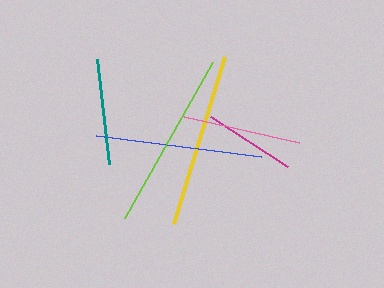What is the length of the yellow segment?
The yellow segment is approximately 175 pixels long.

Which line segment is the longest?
The lime line is the longest at approximately 179 pixels.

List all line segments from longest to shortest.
From longest to shortest: lime, yellow, blue, pink, teal, magenta.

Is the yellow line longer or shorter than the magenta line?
The yellow line is longer than the magenta line.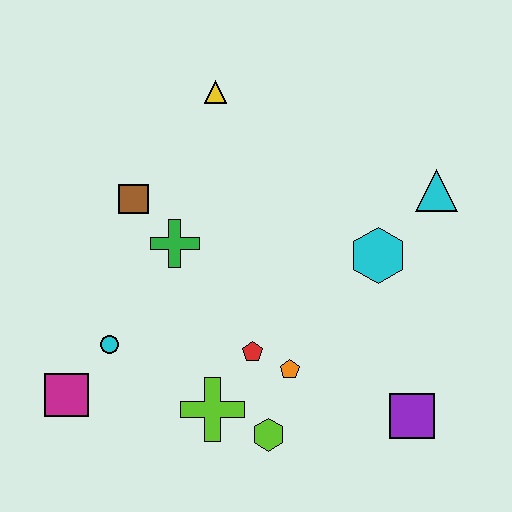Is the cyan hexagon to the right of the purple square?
No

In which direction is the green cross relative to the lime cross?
The green cross is above the lime cross.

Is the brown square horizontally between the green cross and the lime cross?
No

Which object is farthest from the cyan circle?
The cyan triangle is farthest from the cyan circle.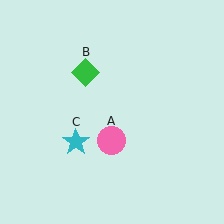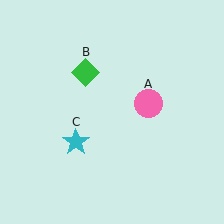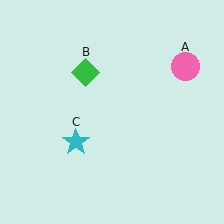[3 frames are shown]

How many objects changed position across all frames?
1 object changed position: pink circle (object A).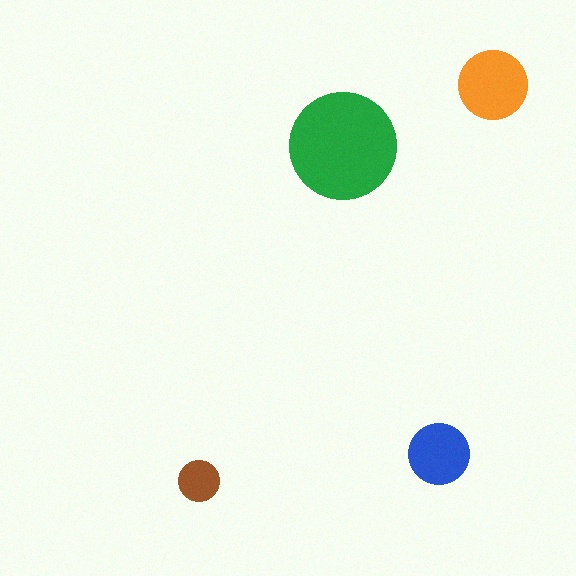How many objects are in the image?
There are 4 objects in the image.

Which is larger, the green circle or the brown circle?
The green one.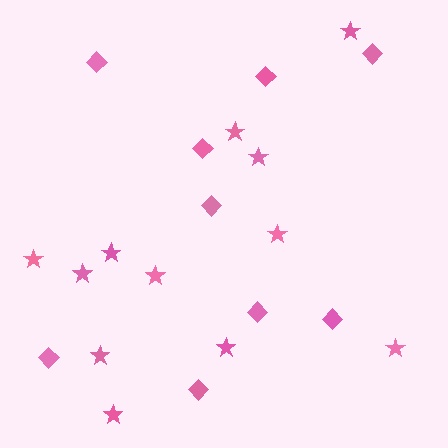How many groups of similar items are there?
There are 2 groups: one group of diamonds (9) and one group of stars (12).